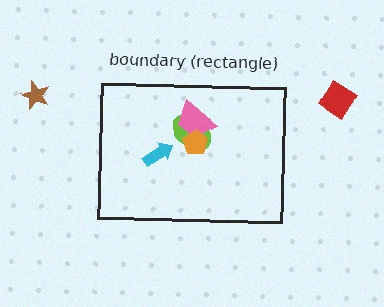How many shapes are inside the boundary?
4 inside, 2 outside.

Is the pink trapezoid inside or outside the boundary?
Inside.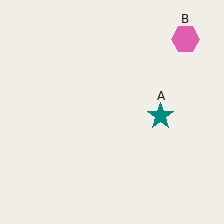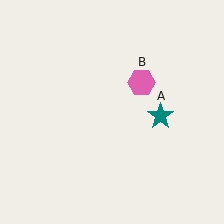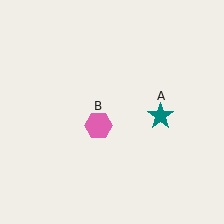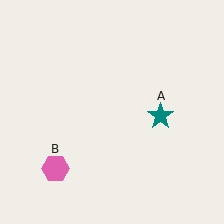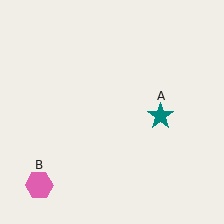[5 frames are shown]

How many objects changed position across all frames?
1 object changed position: pink hexagon (object B).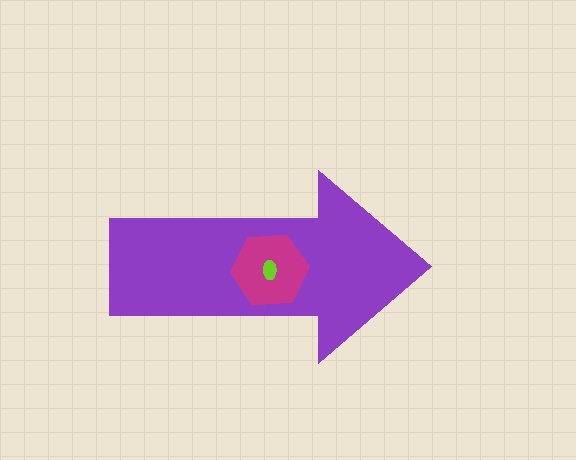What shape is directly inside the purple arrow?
The magenta hexagon.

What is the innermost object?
The lime ellipse.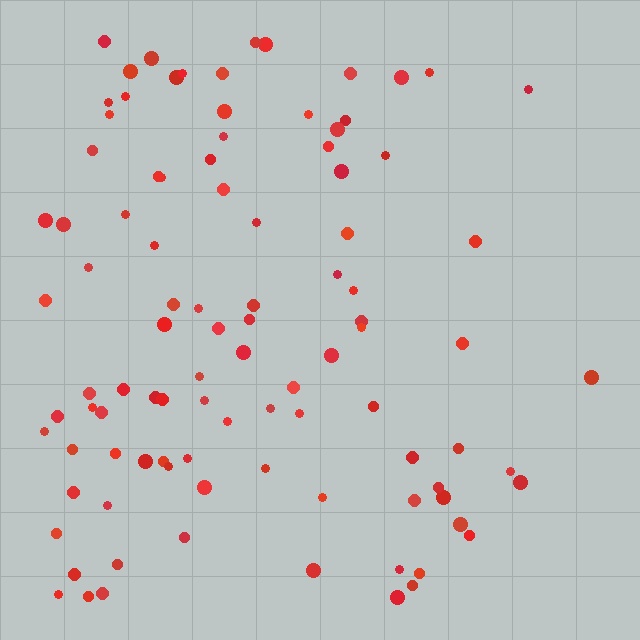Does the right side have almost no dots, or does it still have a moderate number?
Still a moderate number, just noticeably fewer than the left.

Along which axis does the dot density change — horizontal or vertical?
Horizontal.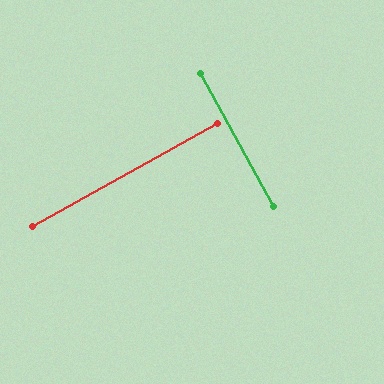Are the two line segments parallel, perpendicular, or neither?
Perpendicular — they meet at approximately 89°.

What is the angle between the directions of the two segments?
Approximately 89 degrees.